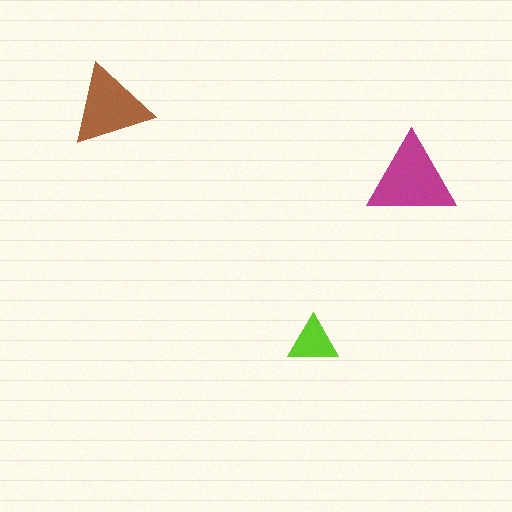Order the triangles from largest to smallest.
the magenta one, the brown one, the lime one.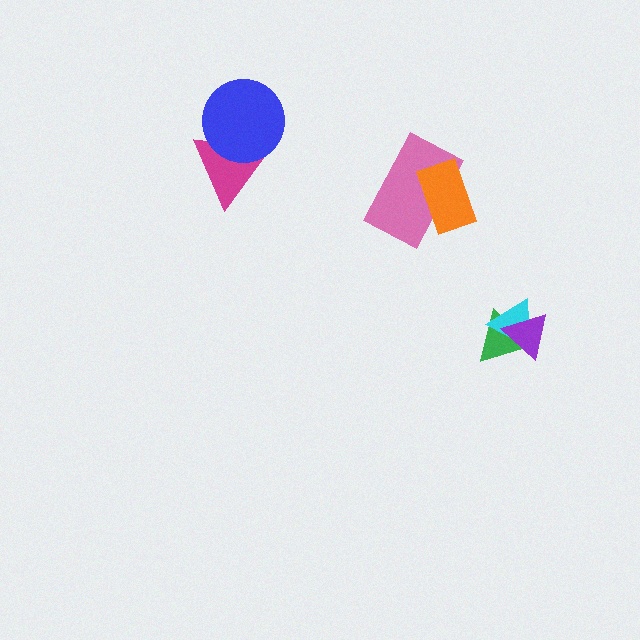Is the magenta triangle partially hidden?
Yes, it is partially covered by another shape.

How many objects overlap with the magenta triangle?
1 object overlaps with the magenta triangle.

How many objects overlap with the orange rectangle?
1 object overlaps with the orange rectangle.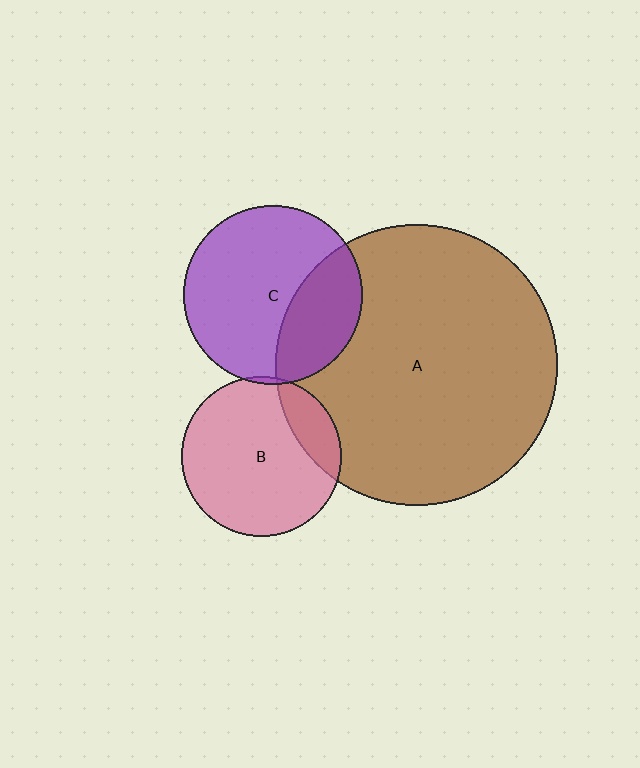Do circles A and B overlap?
Yes.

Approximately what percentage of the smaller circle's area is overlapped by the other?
Approximately 15%.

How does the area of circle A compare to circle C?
Approximately 2.5 times.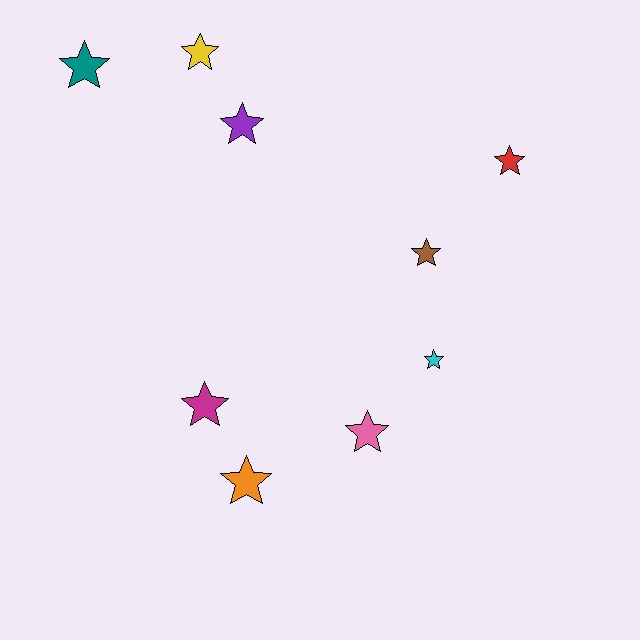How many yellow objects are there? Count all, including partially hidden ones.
There is 1 yellow object.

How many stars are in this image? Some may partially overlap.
There are 9 stars.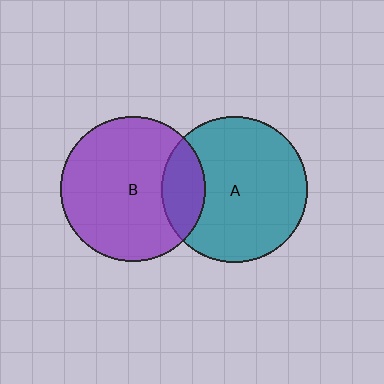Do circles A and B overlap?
Yes.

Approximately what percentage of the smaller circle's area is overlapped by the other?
Approximately 20%.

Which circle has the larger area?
Circle A (teal).